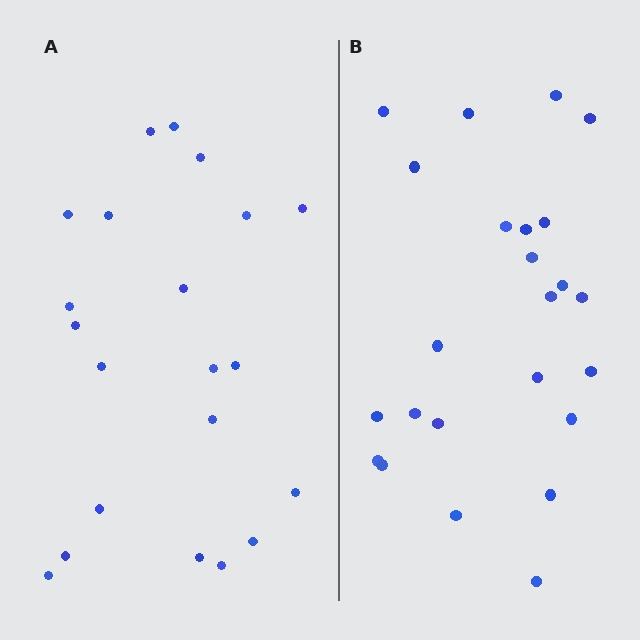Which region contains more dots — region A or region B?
Region B (the right region) has more dots.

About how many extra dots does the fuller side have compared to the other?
Region B has just a few more — roughly 2 or 3 more dots than region A.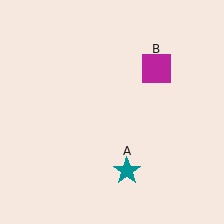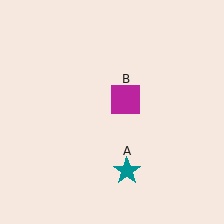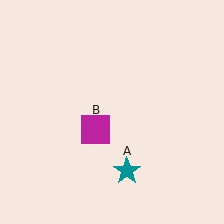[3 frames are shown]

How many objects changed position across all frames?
1 object changed position: magenta square (object B).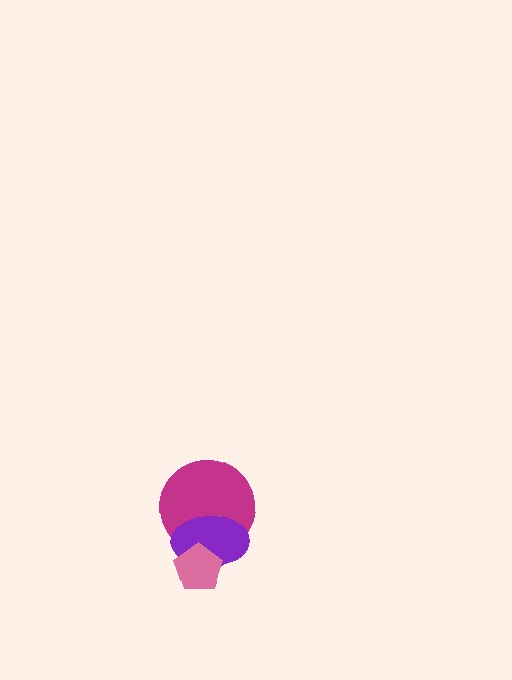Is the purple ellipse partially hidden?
Yes, it is partially covered by another shape.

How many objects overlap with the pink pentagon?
2 objects overlap with the pink pentagon.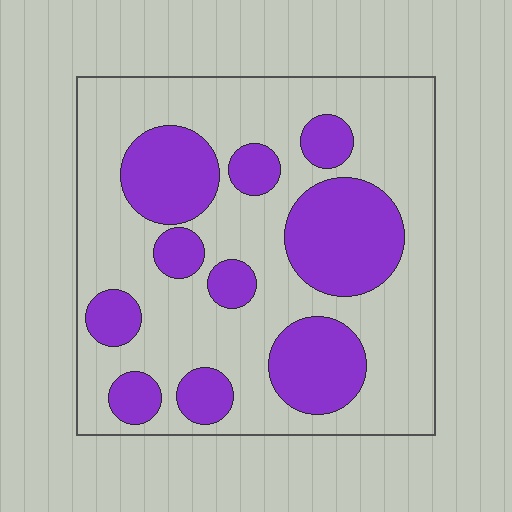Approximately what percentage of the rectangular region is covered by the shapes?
Approximately 35%.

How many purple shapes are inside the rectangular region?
10.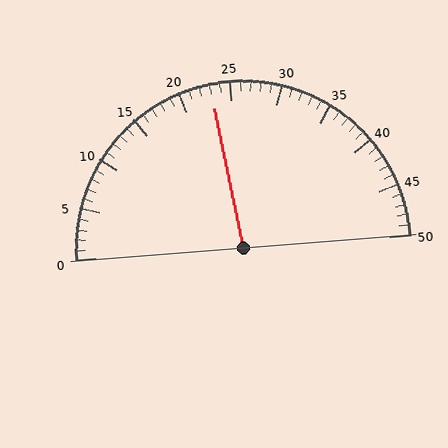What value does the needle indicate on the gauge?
The needle indicates approximately 23.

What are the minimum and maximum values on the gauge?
The gauge ranges from 0 to 50.